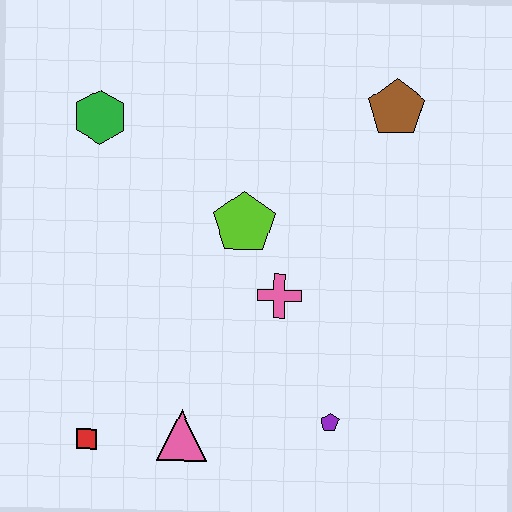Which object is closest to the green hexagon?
The lime pentagon is closest to the green hexagon.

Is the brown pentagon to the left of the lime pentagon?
No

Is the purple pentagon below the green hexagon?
Yes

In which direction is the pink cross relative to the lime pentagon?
The pink cross is below the lime pentagon.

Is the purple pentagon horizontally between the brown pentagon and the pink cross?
Yes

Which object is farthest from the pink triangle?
The brown pentagon is farthest from the pink triangle.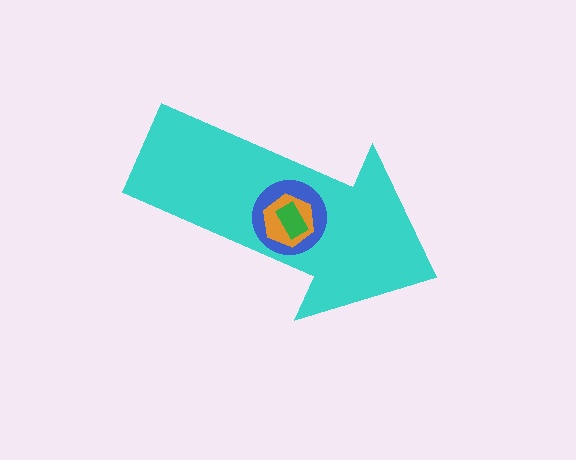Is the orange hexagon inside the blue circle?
Yes.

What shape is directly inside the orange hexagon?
The green rectangle.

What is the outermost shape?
The cyan arrow.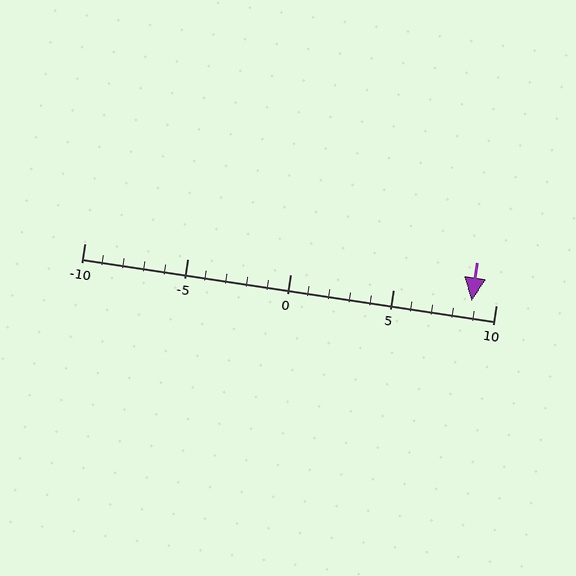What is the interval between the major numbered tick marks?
The major tick marks are spaced 5 units apart.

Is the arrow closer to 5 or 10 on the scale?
The arrow is closer to 10.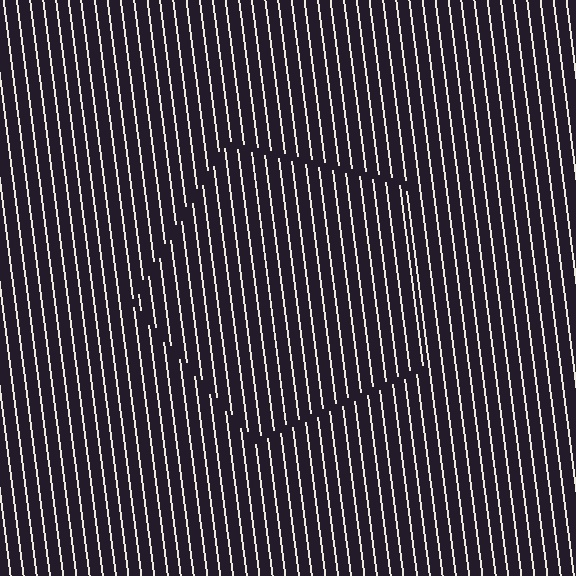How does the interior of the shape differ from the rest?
The interior of the shape contains the same grating, shifted by half a period — the contour is defined by the phase discontinuity where line-ends from the inner and outer gratings abut.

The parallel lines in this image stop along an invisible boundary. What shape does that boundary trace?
An illusory pentagon. The interior of the shape contains the same grating, shifted by half a period — the contour is defined by the phase discontinuity where line-ends from the inner and outer gratings abut.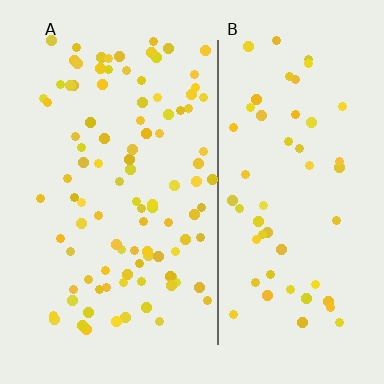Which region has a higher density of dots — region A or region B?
A (the left).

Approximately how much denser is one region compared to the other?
Approximately 1.8× — region A over region B.